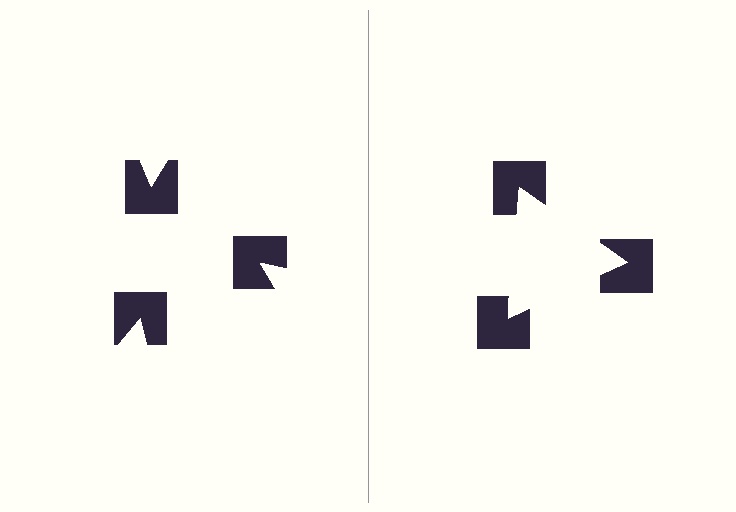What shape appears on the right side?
An illusory triangle.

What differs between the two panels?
The notched squares are positioned identically on both sides; only the wedge orientations differ. On the right they align to a triangle; on the left they are misaligned.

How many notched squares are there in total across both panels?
6 — 3 on each side.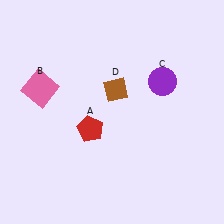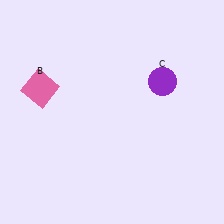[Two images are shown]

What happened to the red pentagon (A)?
The red pentagon (A) was removed in Image 2. It was in the bottom-left area of Image 1.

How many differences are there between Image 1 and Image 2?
There are 2 differences between the two images.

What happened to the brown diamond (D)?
The brown diamond (D) was removed in Image 2. It was in the top-right area of Image 1.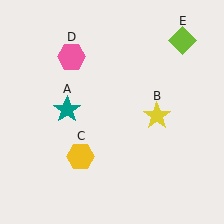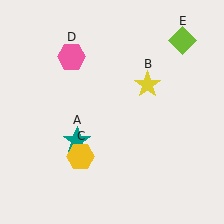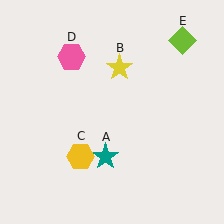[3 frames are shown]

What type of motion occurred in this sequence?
The teal star (object A), yellow star (object B) rotated counterclockwise around the center of the scene.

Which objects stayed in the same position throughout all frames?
Yellow hexagon (object C) and pink hexagon (object D) and lime diamond (object E) remained stationary.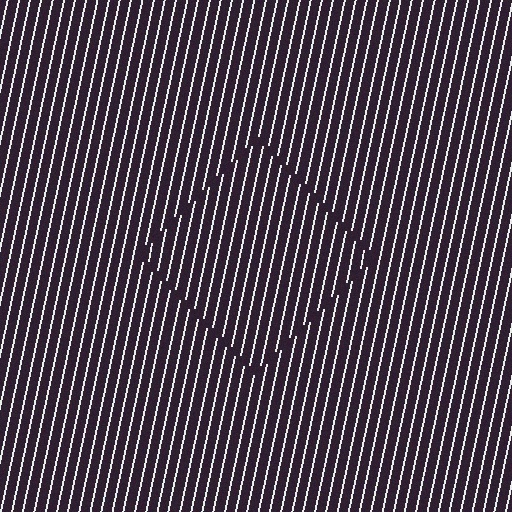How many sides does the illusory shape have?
4 sides — the line-ends trace a square.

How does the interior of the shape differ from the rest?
The interior of the shape contains the same grating, shifted by half a period — the contour is defined by the phase discontinuity where line-ends from the inner and outer gratings abut.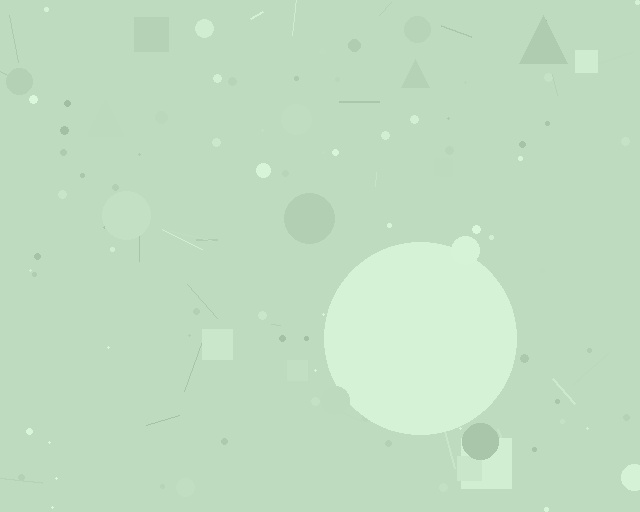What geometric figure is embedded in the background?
A circle is embedded in the background.